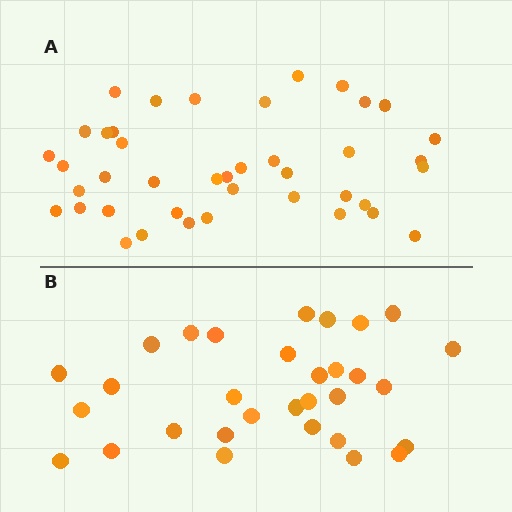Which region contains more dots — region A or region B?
Region A (the top region) has more dots.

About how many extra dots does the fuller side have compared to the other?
Region A has roughly 10 or so more dots than region B.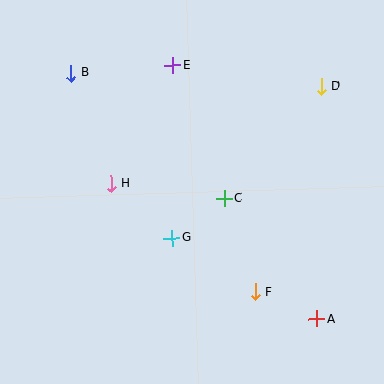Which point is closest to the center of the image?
Point C at (224, 198) is closest to the center.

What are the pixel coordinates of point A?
Point A is at (317, 319).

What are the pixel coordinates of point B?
Point B is at (71, 73).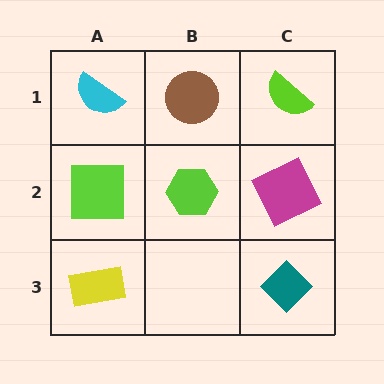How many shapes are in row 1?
3 shapes.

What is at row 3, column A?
A yellow rectangle.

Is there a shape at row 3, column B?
No, that cell is empty.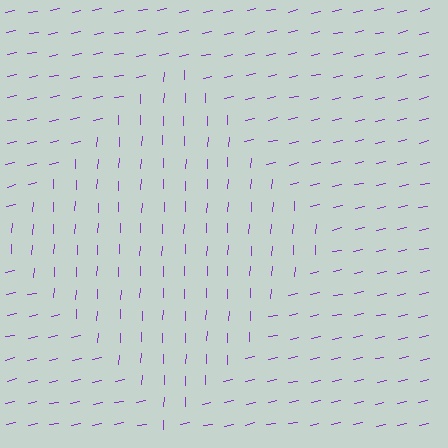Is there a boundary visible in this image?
Yes, there is a texture boundary formed by a change in line orientation.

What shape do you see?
I see a diamond.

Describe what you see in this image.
The image is filled with small purple line segments. A diamond region in the image has lines oriented differently from the surrounding lines, creating a visible texture boundary.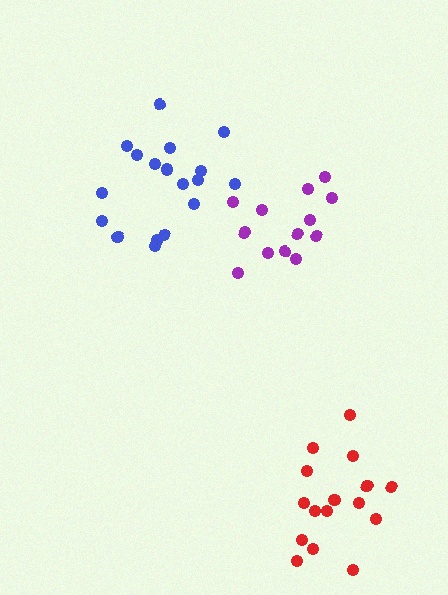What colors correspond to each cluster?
The clusters are colored: red, blue, purple.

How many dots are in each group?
Group 1: 16 dots, Group 2: 18 dots, Group 3: 13 dots (47 total).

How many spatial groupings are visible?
There are 3 spatial groupings.